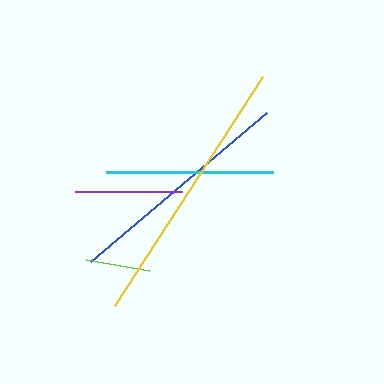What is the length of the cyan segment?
The cyan segment is approximately 167 pixels long.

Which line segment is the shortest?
The lime line is the shortest at approximately 63 pixels.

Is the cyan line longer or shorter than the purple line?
The cyan line is longer than the purple line.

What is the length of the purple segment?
The purple segment is approximately 107 pixels long.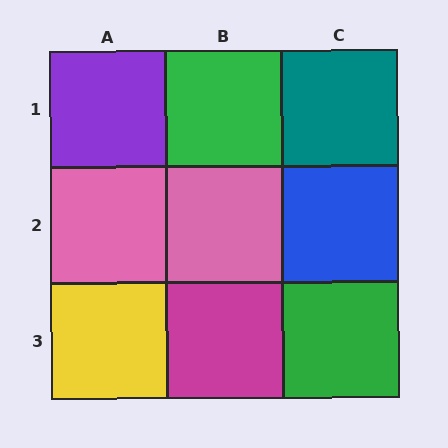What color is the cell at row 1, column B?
Green.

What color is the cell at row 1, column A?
Purple.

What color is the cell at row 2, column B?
Pink.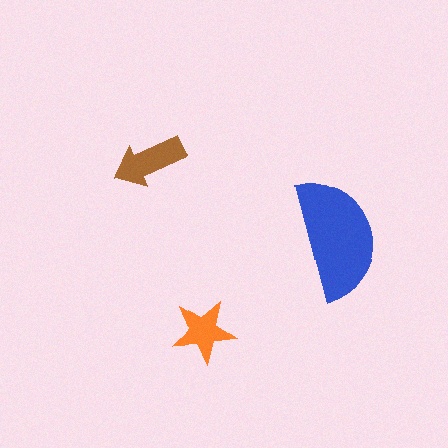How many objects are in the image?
There are 3 objects in the image.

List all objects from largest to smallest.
The blue semicircle, the brown arrow, the orange star.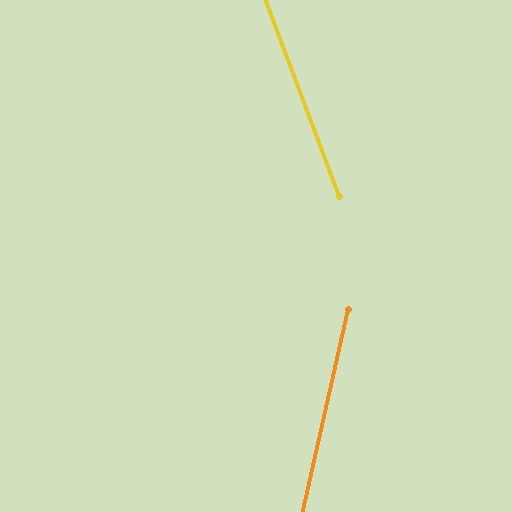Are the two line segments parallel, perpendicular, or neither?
Neither parallel nor perpendicular — they differ by about 33°.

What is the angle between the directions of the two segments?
Approximately 33 degrees.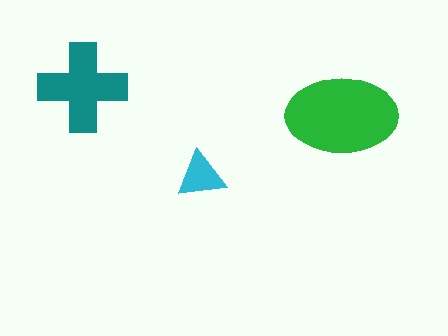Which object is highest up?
The teal cross is topmost.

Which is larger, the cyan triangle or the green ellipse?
The green ellipse.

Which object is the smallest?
The cyan triangle.